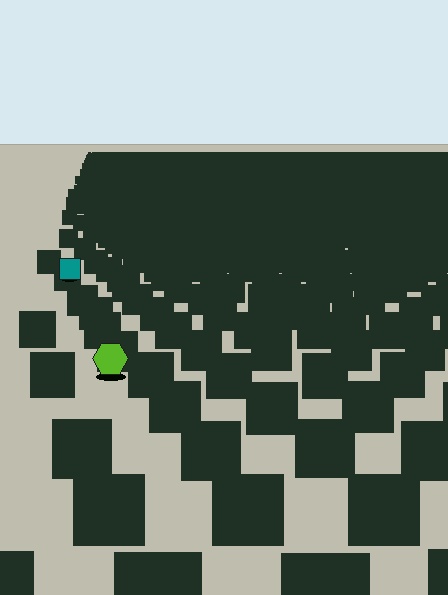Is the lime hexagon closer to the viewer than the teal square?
Yes. The lime hexagon is closer — you can tell from the texture gradient: the ground texture is coarser near it.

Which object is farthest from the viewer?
The teal square is farthest from the viewer. It appears smaller and the ground texture around it is denser.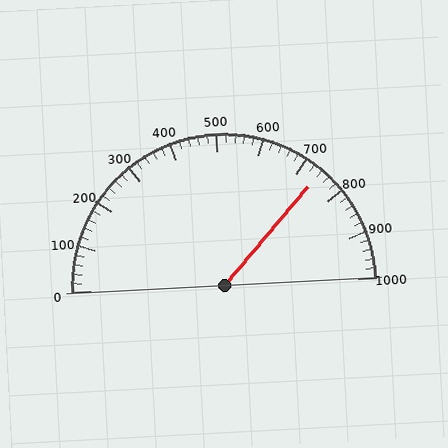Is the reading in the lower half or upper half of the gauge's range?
The reading is in the upper half of the range (0 to 1000).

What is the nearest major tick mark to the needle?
The nearest major tick mark is 700.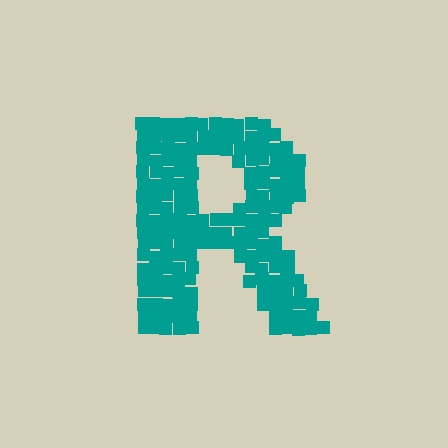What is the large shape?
The large shape is the letter R.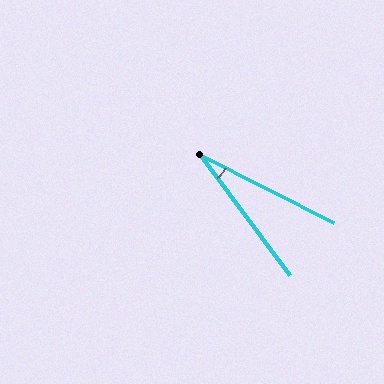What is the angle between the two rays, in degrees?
Approximately 27 degrees.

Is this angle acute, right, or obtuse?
It is acute.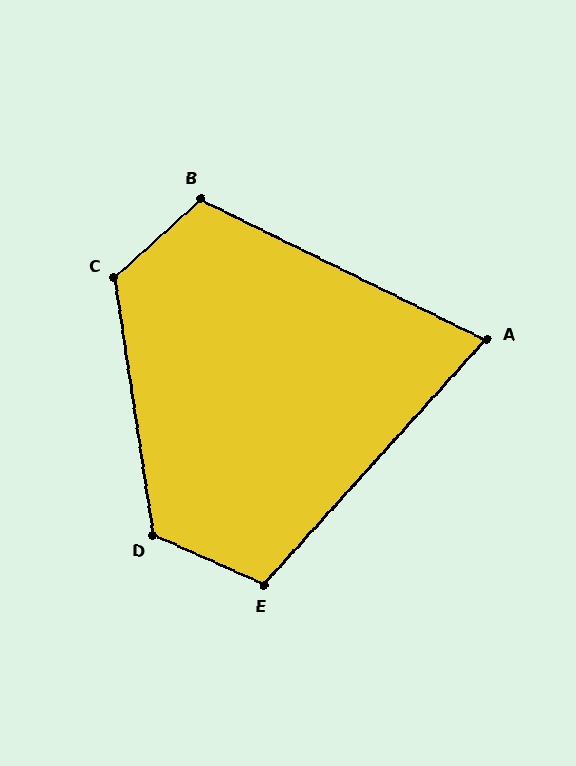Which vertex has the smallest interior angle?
A, at approximately 74 degrees.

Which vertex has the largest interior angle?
C, at approximately 123 degrees.